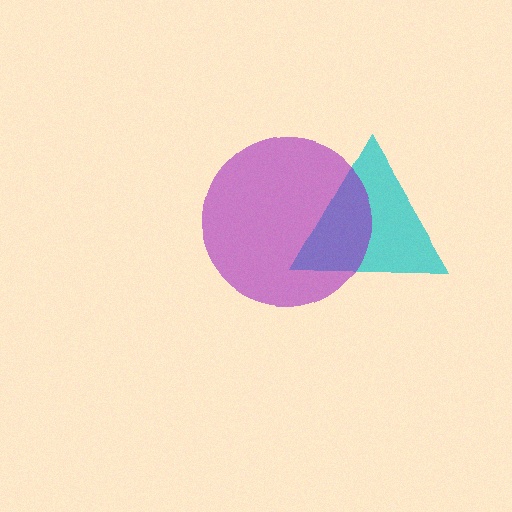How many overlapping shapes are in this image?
There are 2 overlapping shapes in the image.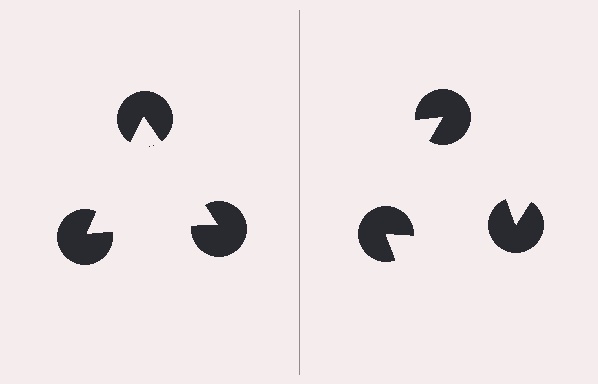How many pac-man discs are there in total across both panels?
6 — 3 on each side.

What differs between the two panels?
The pac-man discs are positioned identically on both sides; only the wedge orientations differ. On the left they align to a triangle; on the right they are misaligned.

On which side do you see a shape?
An illusory triangle appears on the left side. On the right side the wedge cuts are rotated, so no coherent shape forms.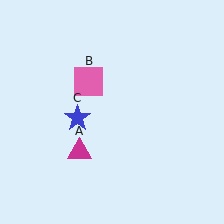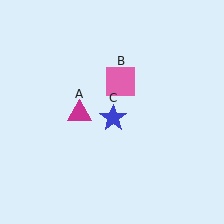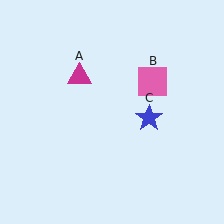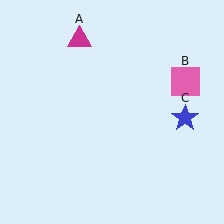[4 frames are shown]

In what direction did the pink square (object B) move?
The pink square (object B) moved right.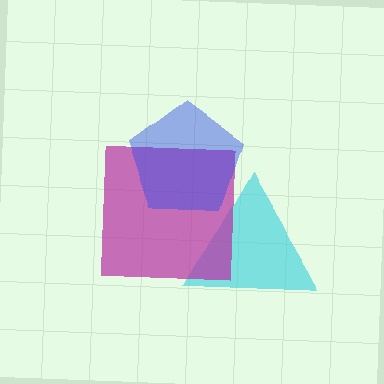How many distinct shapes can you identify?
There are 3 distinct shapes: a cyan triangle, a magenta square, a blue pentagon.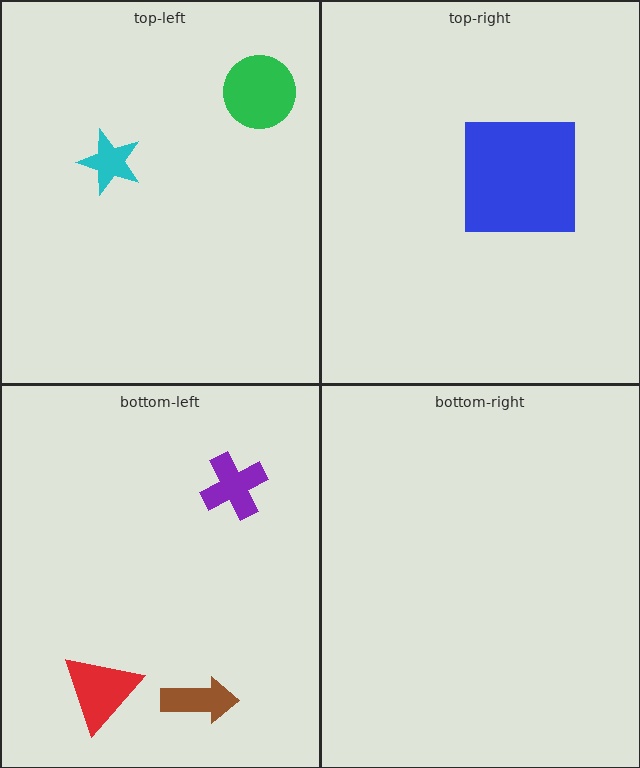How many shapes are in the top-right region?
1.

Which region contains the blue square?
The top-right region.